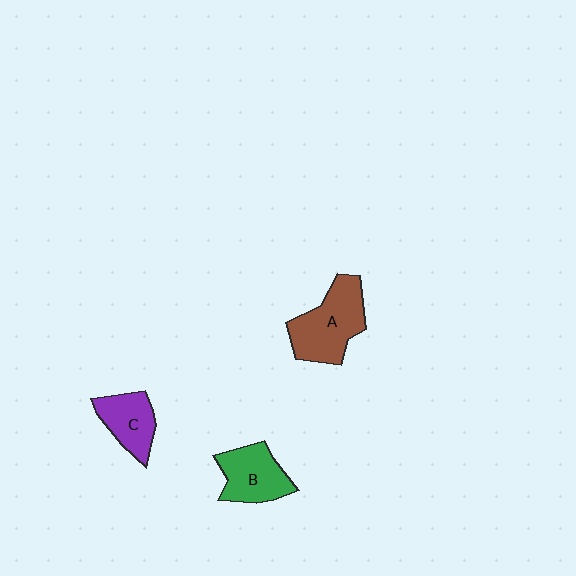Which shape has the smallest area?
Shape C (purple).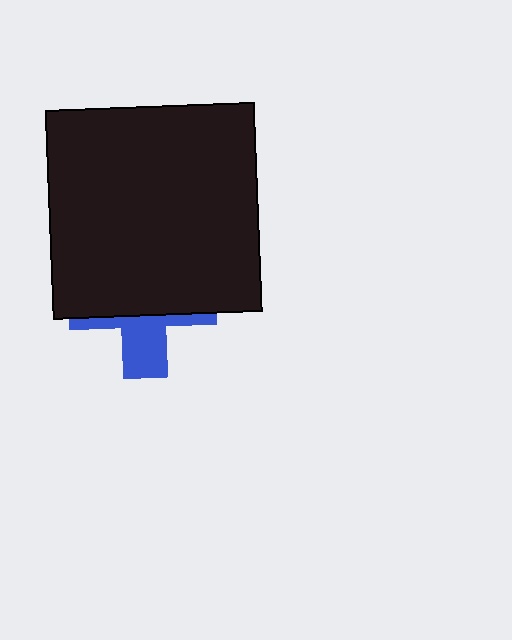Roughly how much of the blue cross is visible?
A small part of it is visible (roughly 35%).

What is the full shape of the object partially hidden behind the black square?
The partially hidden object is a blue cross.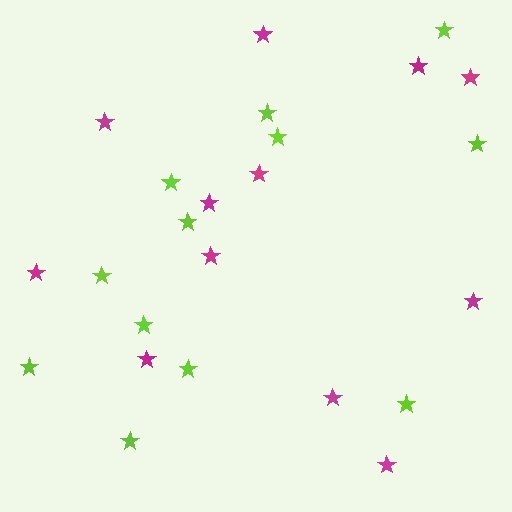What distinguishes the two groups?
There are 2 groups: one group of lime stars (12) and one group of magenta stars (12).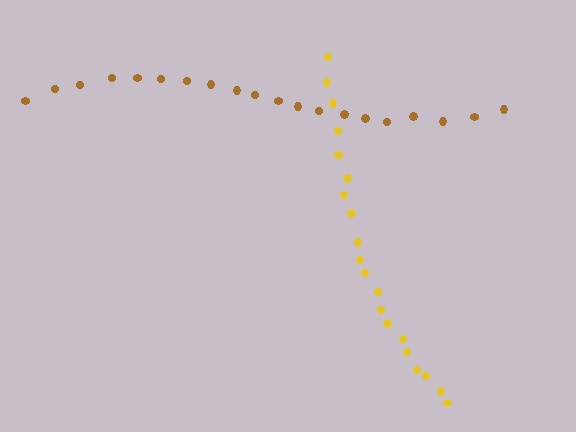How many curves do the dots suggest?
There are 2 distinct paths.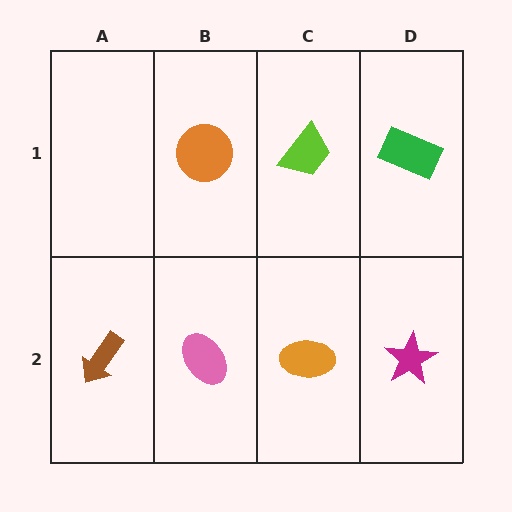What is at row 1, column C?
A lime trapezoid.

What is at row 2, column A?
A brown arrow.